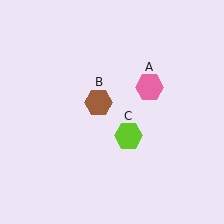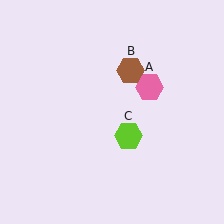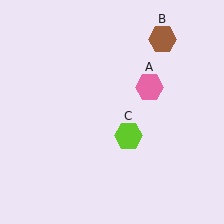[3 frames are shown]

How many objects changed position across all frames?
1 object changed position: brown hexagon (object B).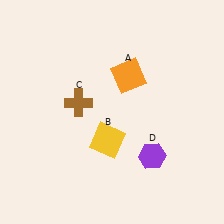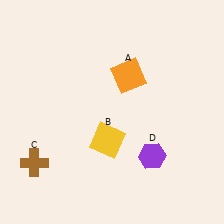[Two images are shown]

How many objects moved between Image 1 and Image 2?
1 object moved between the two images.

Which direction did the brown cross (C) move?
The brown cross (C) moved down.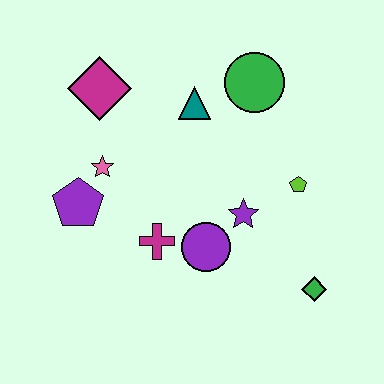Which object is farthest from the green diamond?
The magenta diamond is farthest from the green diamond.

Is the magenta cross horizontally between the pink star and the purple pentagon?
No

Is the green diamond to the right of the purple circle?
Yes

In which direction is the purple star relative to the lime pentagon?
The purple star is to the left of the lime pentagon.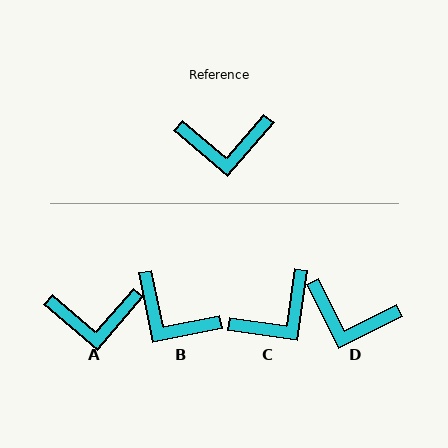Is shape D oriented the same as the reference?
No, it is off by about 23 degrees.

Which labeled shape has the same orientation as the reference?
A.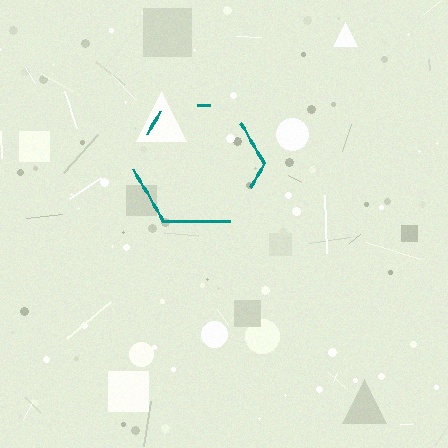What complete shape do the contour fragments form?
The contour fragments form a hexagon.